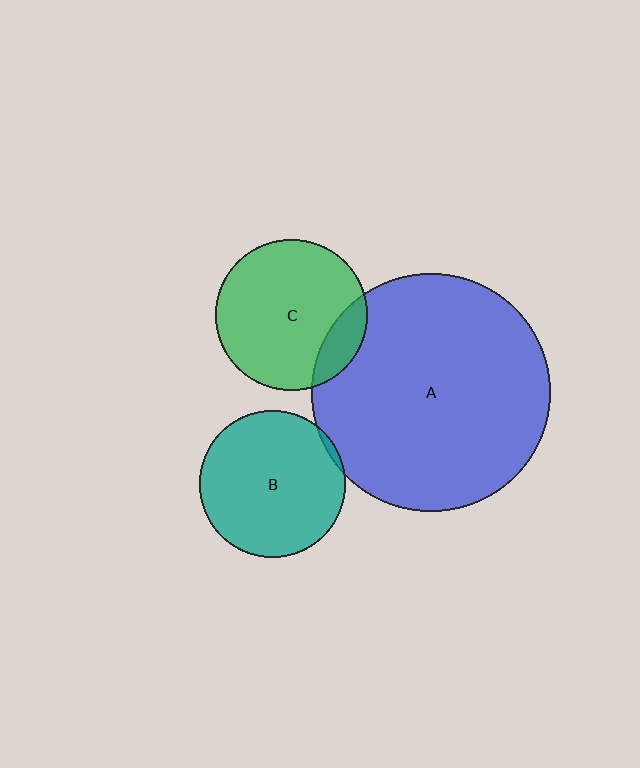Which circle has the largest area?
Circle A (blue).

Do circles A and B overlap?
Yes.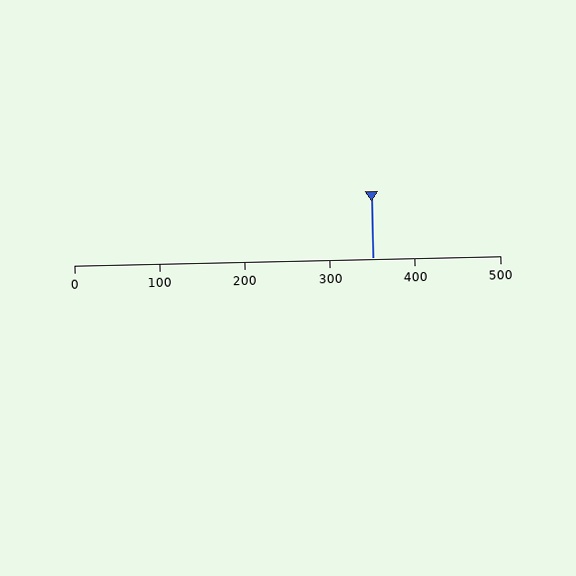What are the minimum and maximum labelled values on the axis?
The axis runs from 0 to 500.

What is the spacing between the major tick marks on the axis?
The major ticks are spaced 100 apart.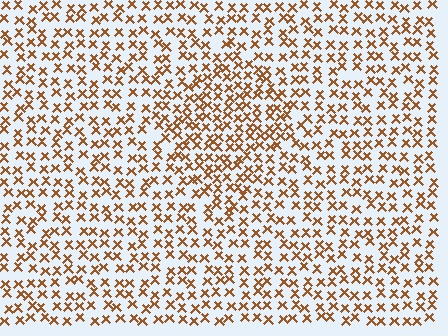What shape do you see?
I see a diamond.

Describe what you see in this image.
The image contains small brown elements arranged at two different densities. A diamond-shaped region is visible where the elements are more densely packed than the surrounding area.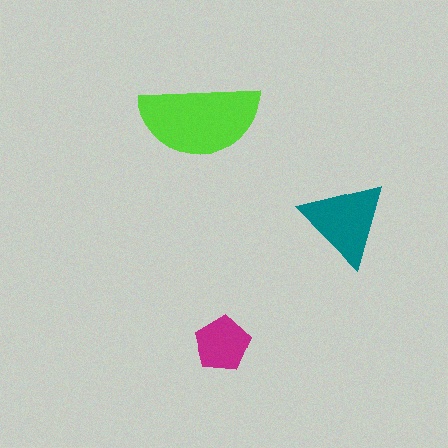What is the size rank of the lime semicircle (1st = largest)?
1st.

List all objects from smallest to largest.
The magenta pentagon, the teal triangle, the lime semicircle.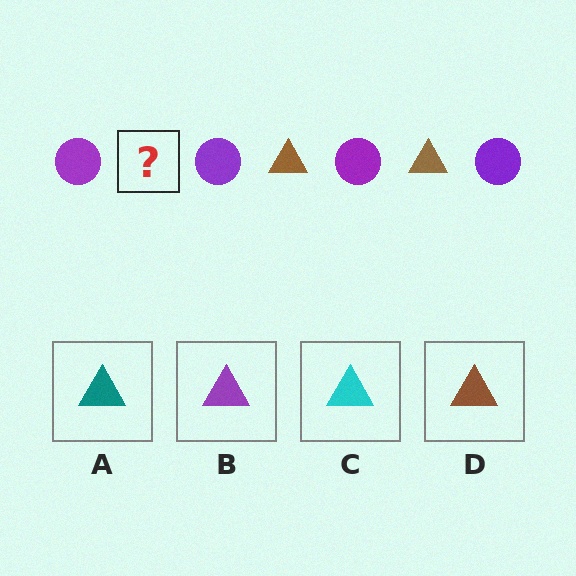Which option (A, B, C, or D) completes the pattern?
D.